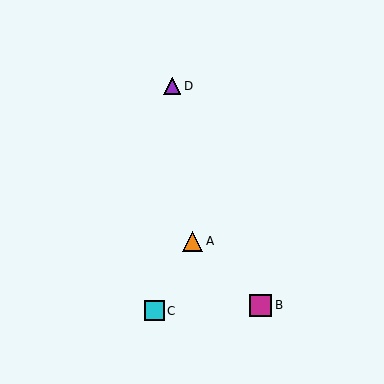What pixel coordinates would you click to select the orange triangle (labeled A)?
Click at (193, 241) to select the orange triangle A.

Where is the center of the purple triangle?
The center of the purple triangle is at (172, 86).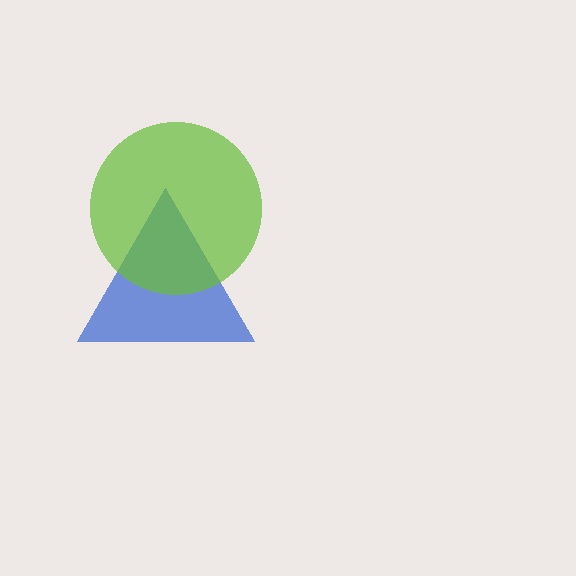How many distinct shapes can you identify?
There are 2 distinct shapes: a blue triangle, a lime circle.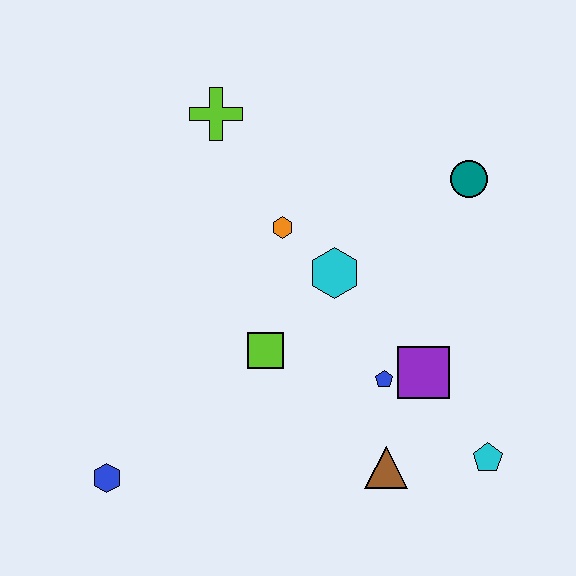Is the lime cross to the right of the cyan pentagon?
No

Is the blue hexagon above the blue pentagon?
No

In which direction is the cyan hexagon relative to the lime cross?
The cyan hexagon is below the lime cross.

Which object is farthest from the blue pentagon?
The lime cross is farthest from the blue pentagon.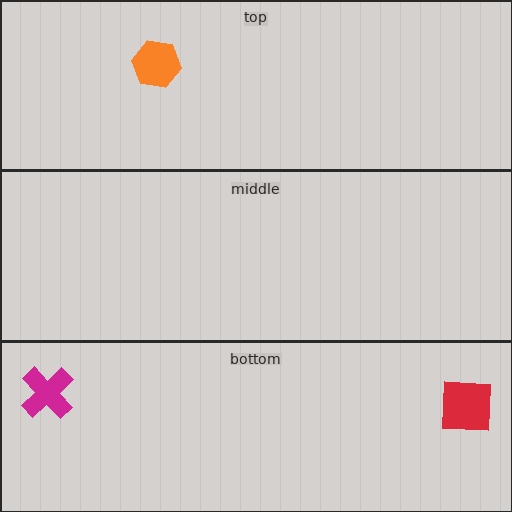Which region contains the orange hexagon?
The top region.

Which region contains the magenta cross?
The bottom region.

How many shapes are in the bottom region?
2.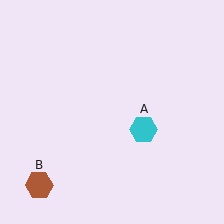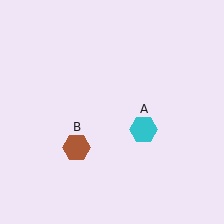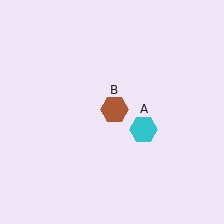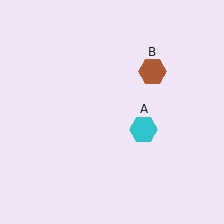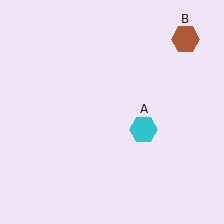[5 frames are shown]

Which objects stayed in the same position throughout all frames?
Cyan hexagon (object A) remained stationary.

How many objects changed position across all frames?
1 object changed position: brown hexagon (object B).